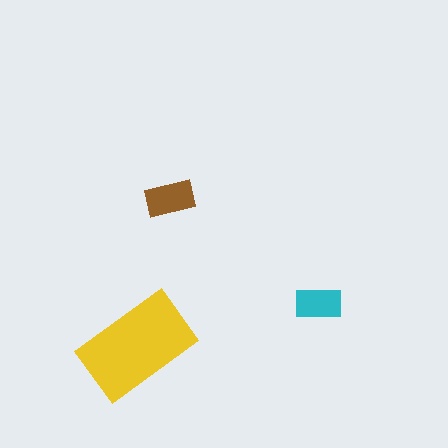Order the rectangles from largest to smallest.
the yellow one, the brown one, the cyan one.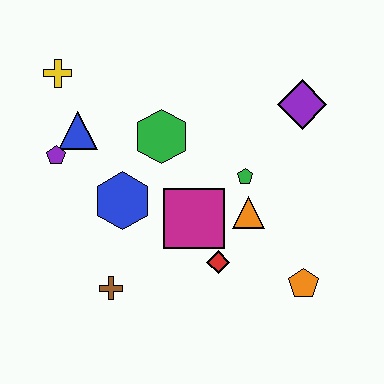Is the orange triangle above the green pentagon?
No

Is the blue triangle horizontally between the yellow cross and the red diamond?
Yes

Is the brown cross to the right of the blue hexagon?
No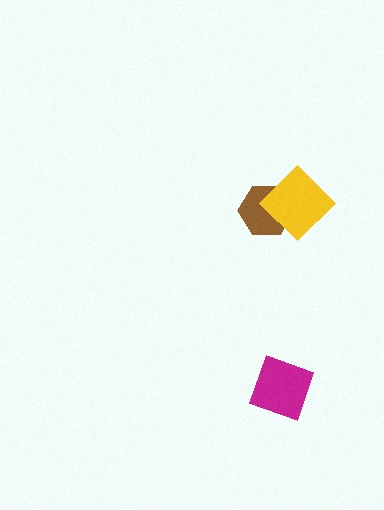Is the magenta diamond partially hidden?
No, no other shape covers it.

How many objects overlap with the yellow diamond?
1 object overlaps with the yellow diamond.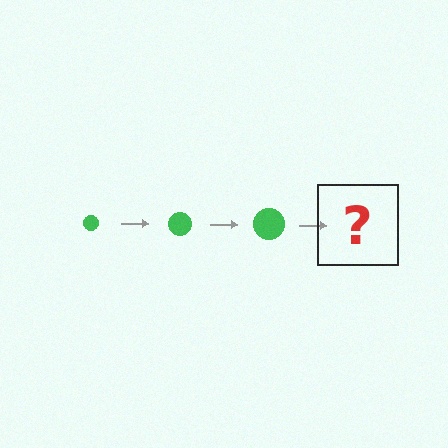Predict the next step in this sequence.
The next step is a green circle, larger than the previous one.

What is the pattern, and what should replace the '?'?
The pattern is that the circle gets progressively larger each step. The '?' should be a green circle, larger than the previous one.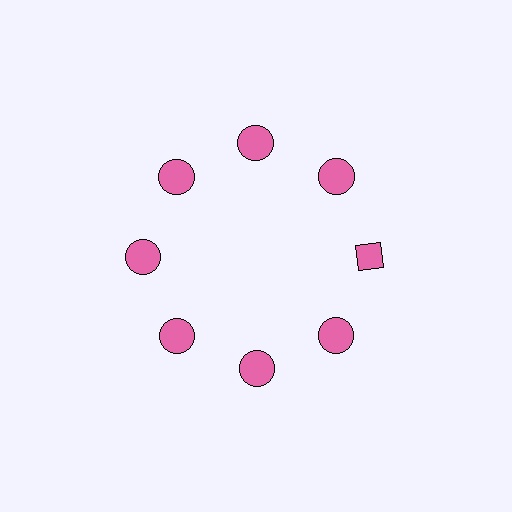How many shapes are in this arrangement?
There are 8 shapes arranged in a ring pattern.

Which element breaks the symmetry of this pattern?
The pink diamond at roughly the 3 o'clock position breaks the symmetry. All other shapes are pink circles.